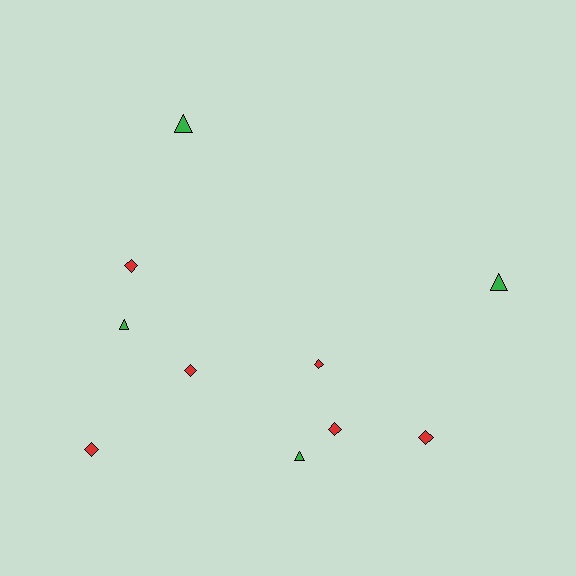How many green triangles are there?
There are 4 green triangles.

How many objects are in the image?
There are 10 objects.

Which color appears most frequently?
Red, with 6 objects.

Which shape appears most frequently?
Diamond, with 6 objects.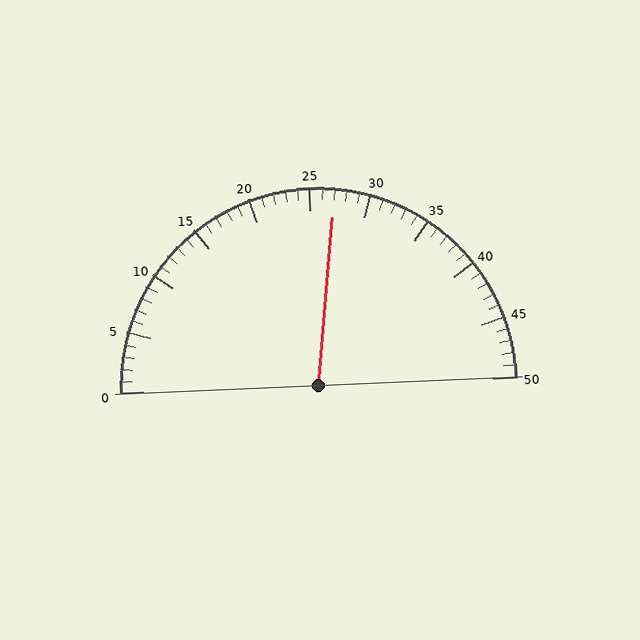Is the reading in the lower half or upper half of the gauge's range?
The reading is in the upper half of the range (0 to 50).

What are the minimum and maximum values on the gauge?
The gauge ranges from 0 to 50.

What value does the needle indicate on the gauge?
The needle indicates approximately 27.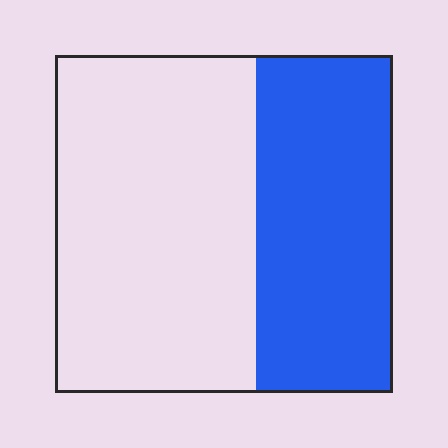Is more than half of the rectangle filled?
No.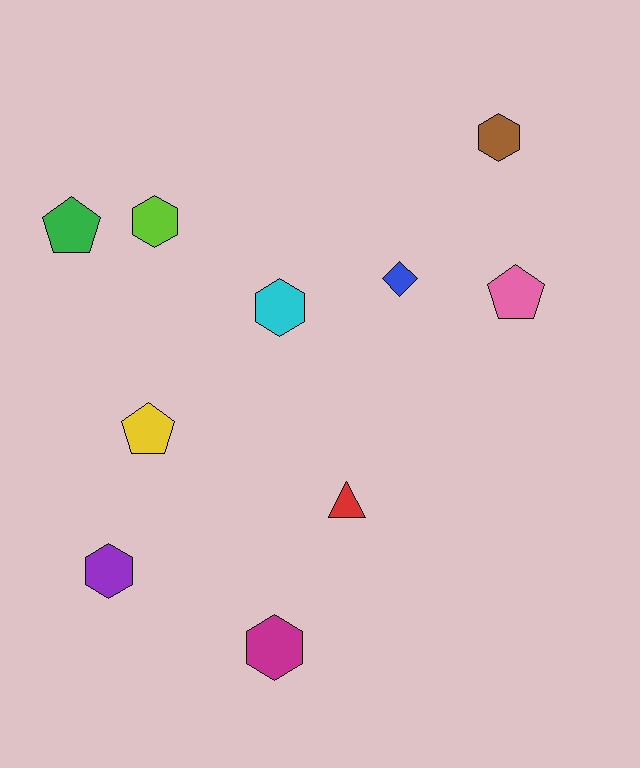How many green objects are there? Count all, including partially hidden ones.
There is 1 green object.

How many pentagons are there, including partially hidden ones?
There are 3 pentagons.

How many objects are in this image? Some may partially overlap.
There are 10 objects.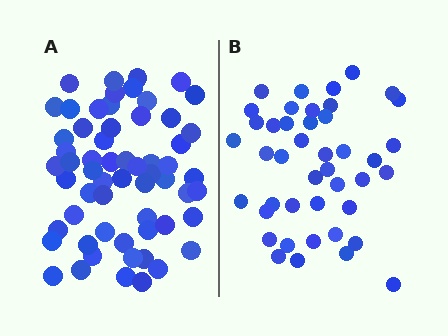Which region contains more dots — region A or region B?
Region A (the left region) has more dots.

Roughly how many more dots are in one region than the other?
Region A has approximately 15 more dots than region B.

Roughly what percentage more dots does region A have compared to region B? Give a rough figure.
About 40% more.